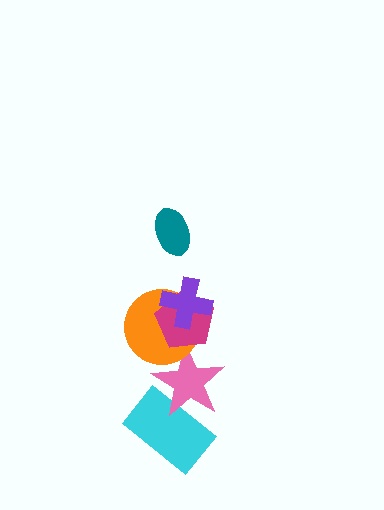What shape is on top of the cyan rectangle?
The pink star is on top of the cyan rectangle.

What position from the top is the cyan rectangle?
The cyan rectangle is 6th from the top.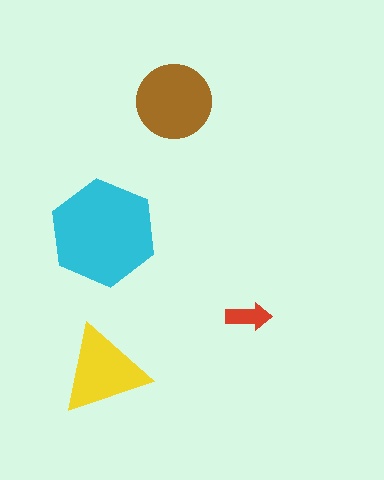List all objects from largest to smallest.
The cyan hexagon, the brown circle, the yellow triangle, the red arrow.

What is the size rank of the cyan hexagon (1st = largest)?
1st.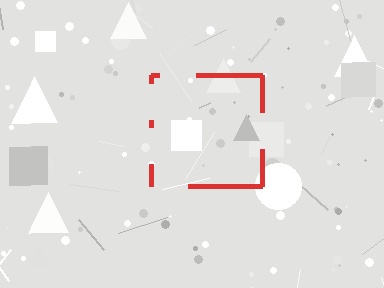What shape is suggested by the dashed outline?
The dashed outline suggests a square.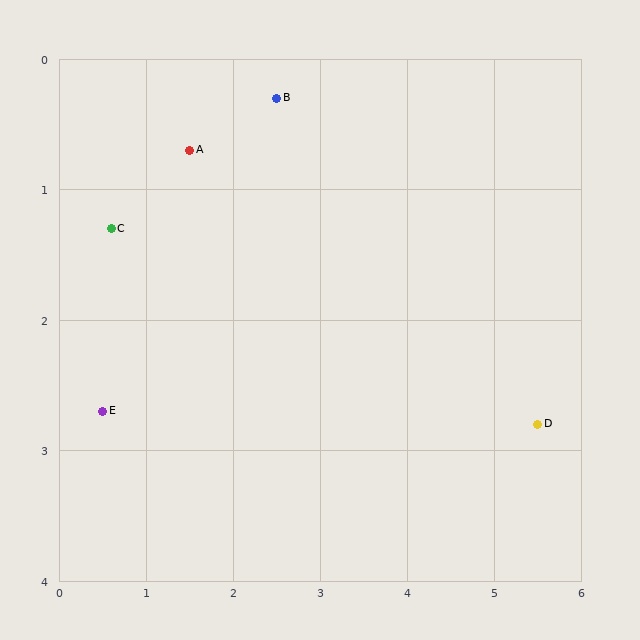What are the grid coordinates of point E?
Point E is at approximately (0.5, 2.7).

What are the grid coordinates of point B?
Point B is at approximately (2.5, 0.3).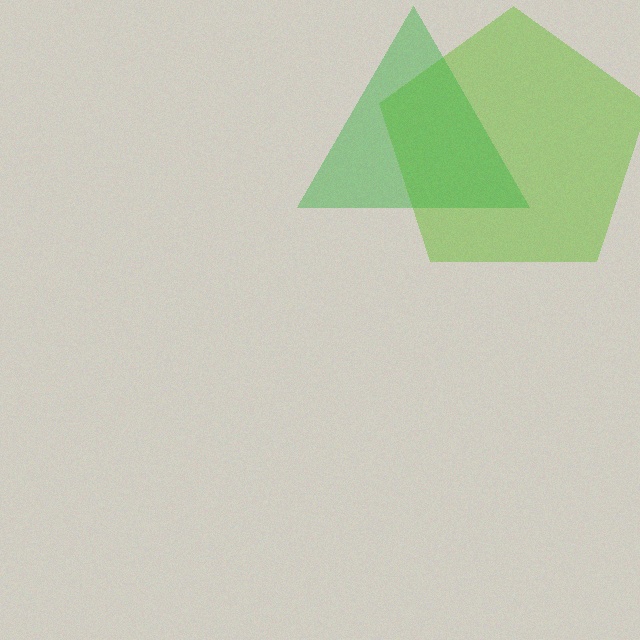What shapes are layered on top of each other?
The layered shapes are: a lime pentagon, a green triangle.